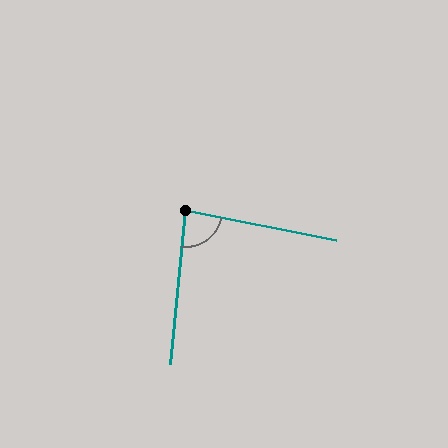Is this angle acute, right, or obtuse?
It is acute.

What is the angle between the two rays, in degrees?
Approximately 84 degrees.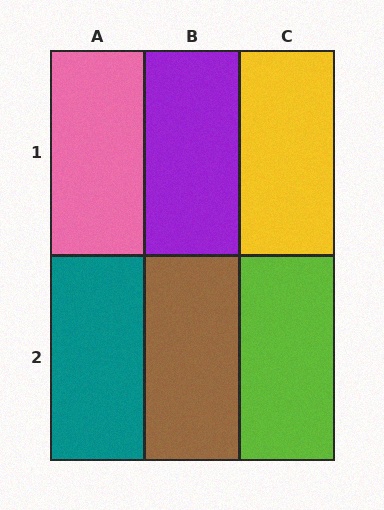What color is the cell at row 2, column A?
Teal.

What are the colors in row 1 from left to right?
Pink, purple, yellow.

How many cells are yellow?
1 cell is yellow.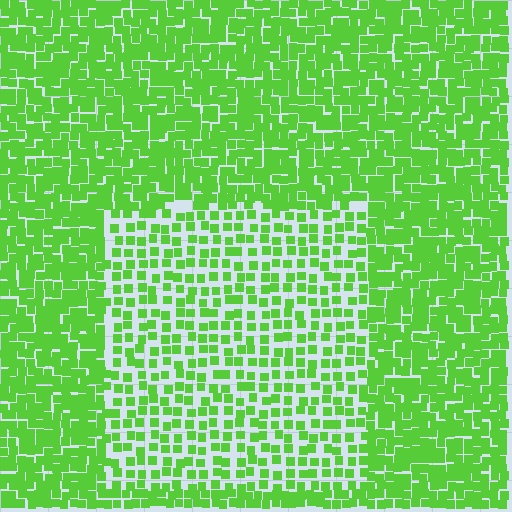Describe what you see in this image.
The image contains small lime elements arranged at two different densities. A rectangle-shaped region is visible where the elements are less densely packed than the surrounding area.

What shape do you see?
I see a rectangle.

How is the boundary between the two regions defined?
The boundary is defined by a change in element density (approximately 2.0x ratio). All elements are the same color, size, and shape.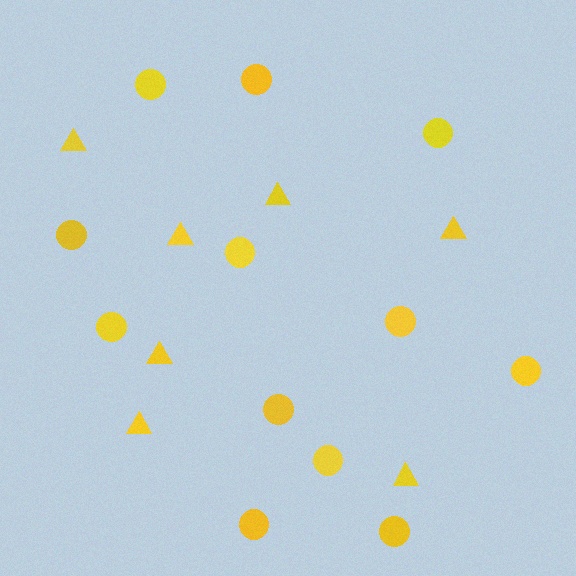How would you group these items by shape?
There are 2 groups: one group of triangles (7) and one group of circles (12).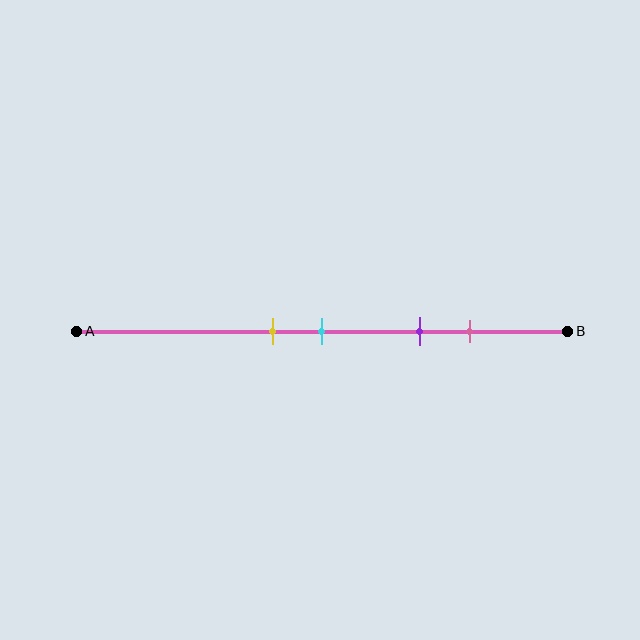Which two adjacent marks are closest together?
The yellow and cyan marks are the closest adjacent pair.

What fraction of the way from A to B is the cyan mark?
The cyan mark is approximately 50% (0.5) of the way from A to B.